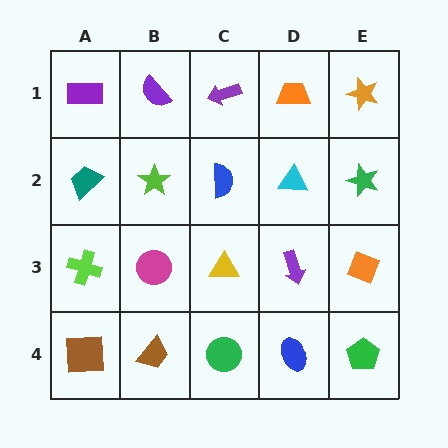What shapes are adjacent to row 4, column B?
A magenta circle (row 3, column B), a brown square (row 4, column A), a green circle (row 4, column C).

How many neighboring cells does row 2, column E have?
3.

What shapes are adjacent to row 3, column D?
A cyan triangle (row 2, column D), a blue ellipse (row 4, column D), a yellow triangle (row 3, column C), an orange diamond (row 3, column E).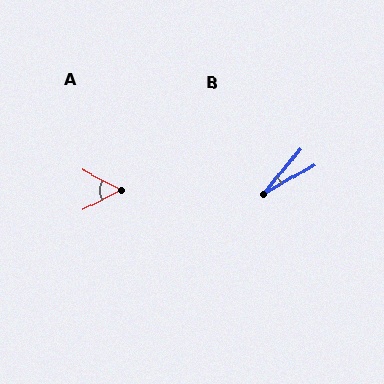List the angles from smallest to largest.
B (21°), A (54°).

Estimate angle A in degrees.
Approximately 54 degrees.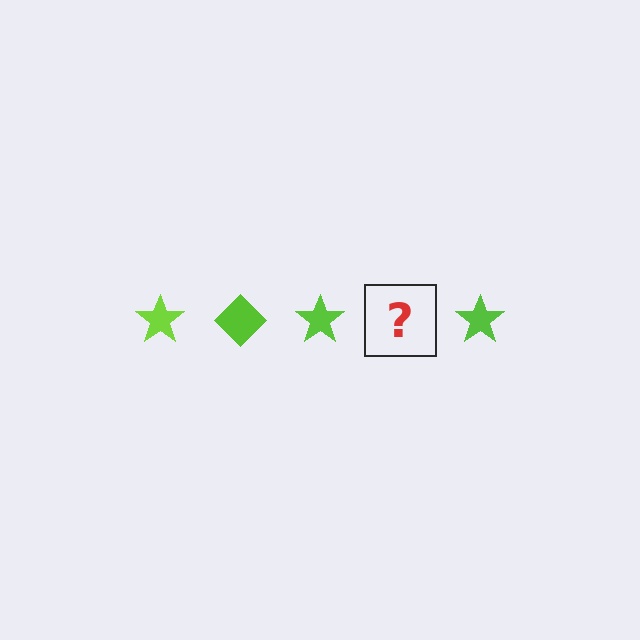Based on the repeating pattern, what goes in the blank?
The blank should be a lime diamond.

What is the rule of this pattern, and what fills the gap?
The rule is that the pattern cycles through star, diamond shapes in lime. The gap should be filled with a lime diamond.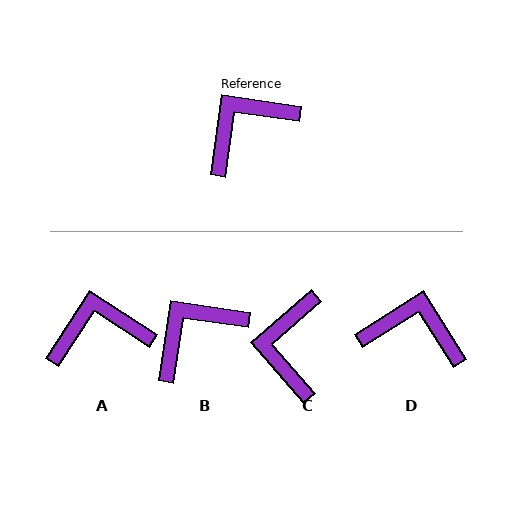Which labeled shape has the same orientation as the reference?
B.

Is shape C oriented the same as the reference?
No, it is off by about 49 degrees.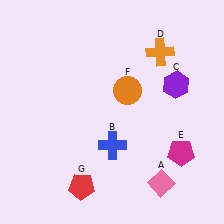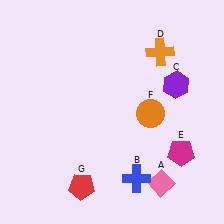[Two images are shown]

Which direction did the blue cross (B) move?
The blue cross (B) moved down.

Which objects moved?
The objects that moved are: the blue cross (B), the orange circle (F).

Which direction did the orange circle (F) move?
The orange circle (F) moved right.